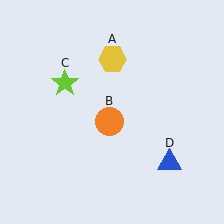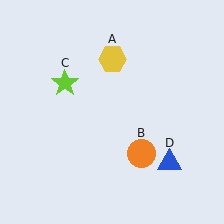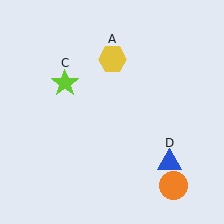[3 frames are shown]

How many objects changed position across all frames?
1 object changed position: orange circle (object B).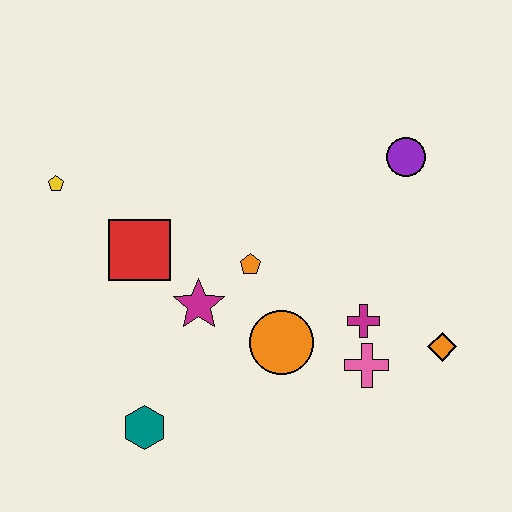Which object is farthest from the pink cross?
The yellow pentagon is farthest from the pink cross.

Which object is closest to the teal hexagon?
The magenta star is closest to the teal hexagon.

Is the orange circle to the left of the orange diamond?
Yes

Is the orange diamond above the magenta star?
No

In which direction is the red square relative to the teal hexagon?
The red square is above the teal hexagon.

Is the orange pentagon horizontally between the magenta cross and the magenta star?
Yes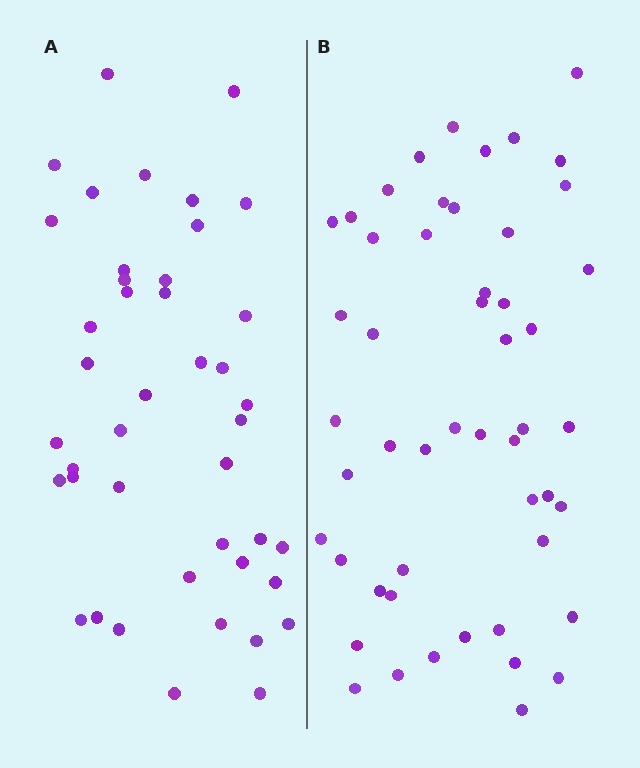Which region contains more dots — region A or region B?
Region B (the right region) has more dots.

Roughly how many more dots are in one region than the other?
Region B has roughly 8 or so more dots than region A.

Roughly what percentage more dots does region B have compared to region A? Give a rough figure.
About 20% more.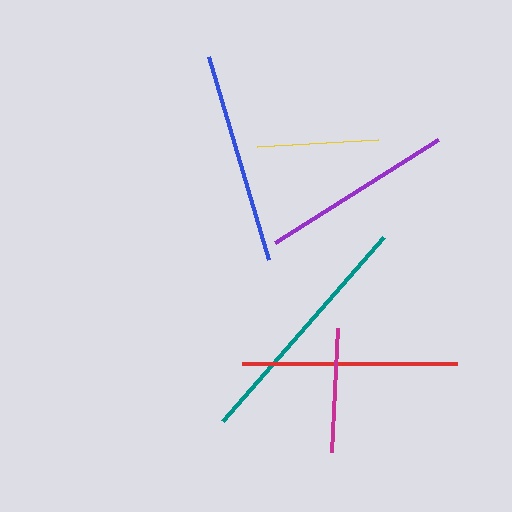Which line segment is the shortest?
The yellow line is the shortest at approximately 121 pixels.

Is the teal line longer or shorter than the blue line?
The teal line is longer than the blue line.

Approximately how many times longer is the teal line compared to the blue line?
The teal line is approximately 1.2 times the length of the blue line.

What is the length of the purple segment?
The purple segment is approximately 192 pixels long.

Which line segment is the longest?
The teal line is the longest at approximately 245 pixels.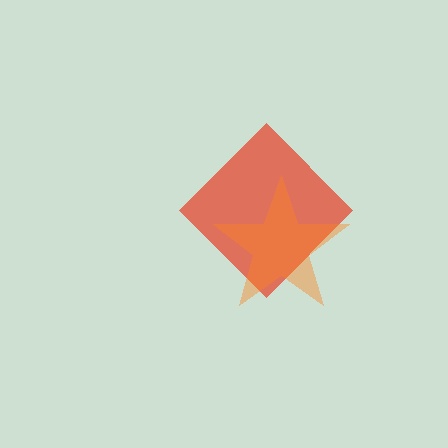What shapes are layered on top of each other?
The layered shapes are: a red diamond, an orange star.